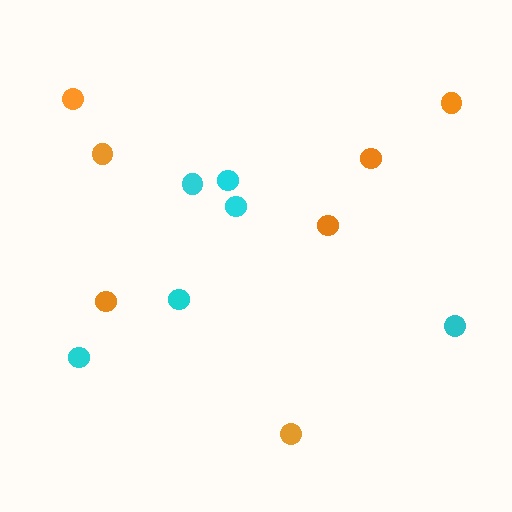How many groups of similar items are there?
There are 2 groups: one group of cyan circles (6) and one group of orange circles (7).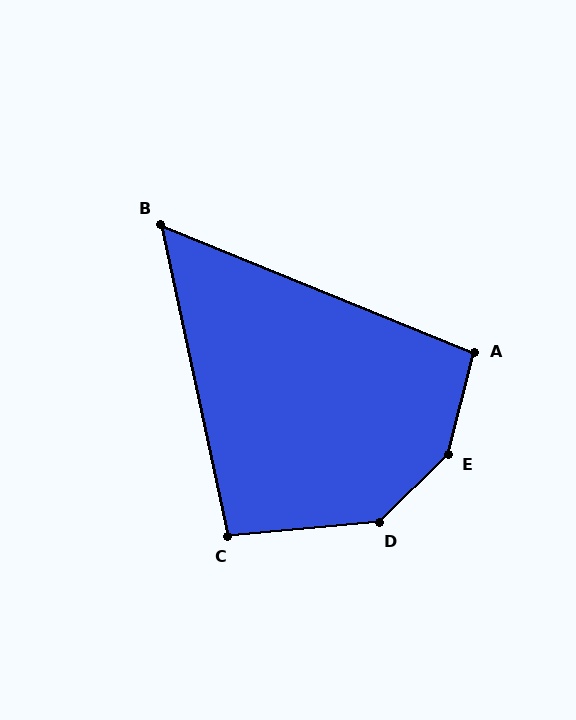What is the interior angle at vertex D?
Approximately 141 degrees (obtuse).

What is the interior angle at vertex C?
Approximately 97 degrees (obtuse).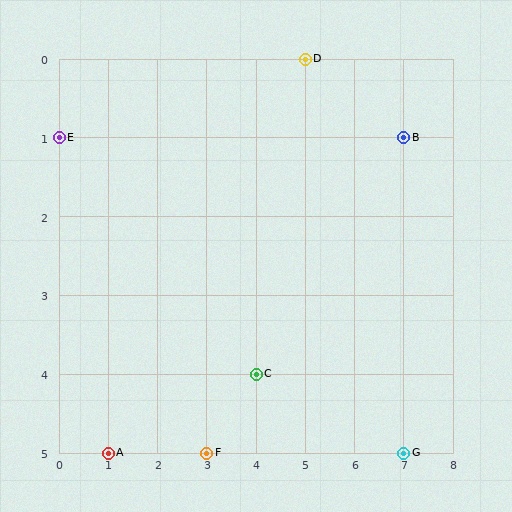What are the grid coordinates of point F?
Point F is at grid coordinates (3, 5).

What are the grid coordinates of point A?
Point A is at grid coordinates (1, 5).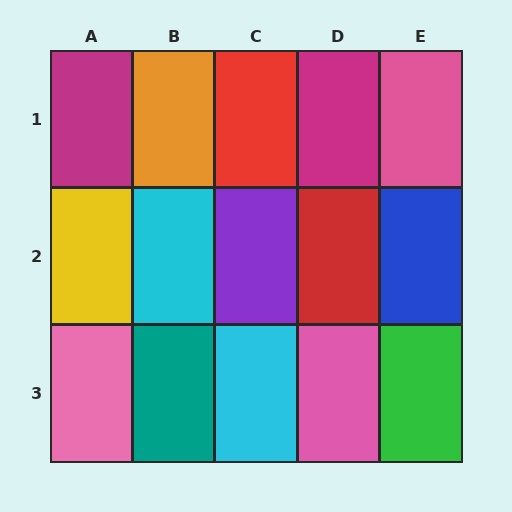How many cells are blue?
1 cell is blue.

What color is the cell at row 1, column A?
Magenta.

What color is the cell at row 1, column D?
Magenta.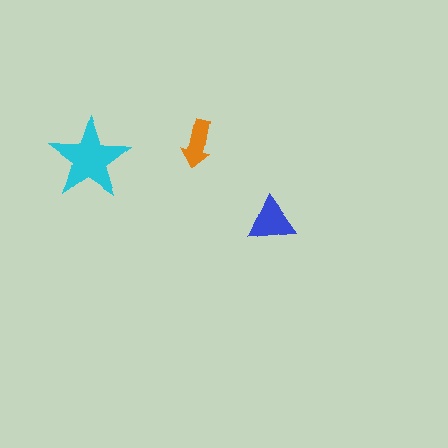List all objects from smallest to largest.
The orange arrow, the blue triangle, the cyan star.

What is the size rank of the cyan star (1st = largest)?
1st.